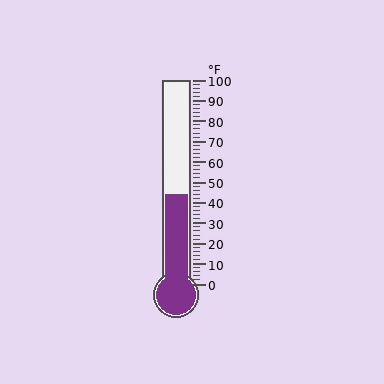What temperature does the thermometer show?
The thermometer shows approximately 44°F.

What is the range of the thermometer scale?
The thermometer scale ranges from 0°F to 100°F.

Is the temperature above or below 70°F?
The temperature is below 70°F.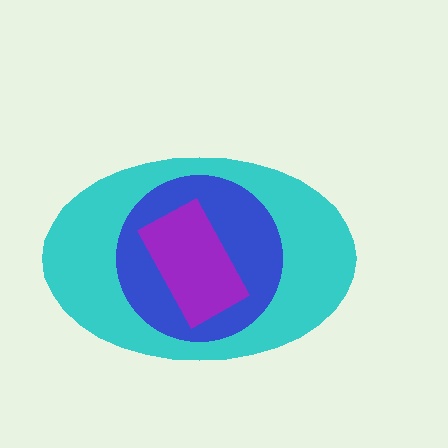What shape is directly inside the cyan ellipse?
The blue circle.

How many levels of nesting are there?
3.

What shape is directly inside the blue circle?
The purple rectangle.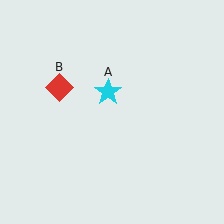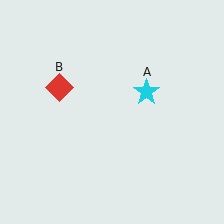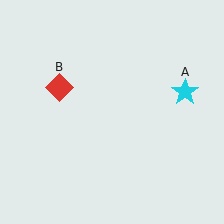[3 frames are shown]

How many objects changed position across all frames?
1 object changed position: cyan star (object A).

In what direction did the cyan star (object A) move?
The cyan star (object A) moved right.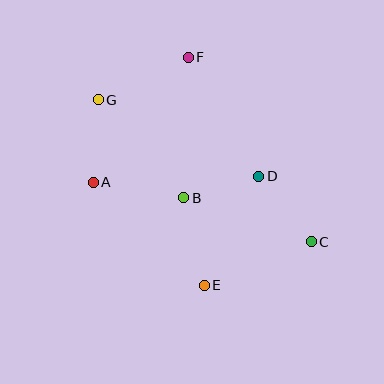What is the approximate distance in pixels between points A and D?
The distance between A and D is approximately 166 pixels.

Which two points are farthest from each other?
Points C and G are farthest from each other.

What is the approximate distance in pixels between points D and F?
The distance between D and F is approximately 138 pixels.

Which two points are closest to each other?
Points B and D are closest to each other.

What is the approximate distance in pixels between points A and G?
The distance between A and G is approximately 83 pixels.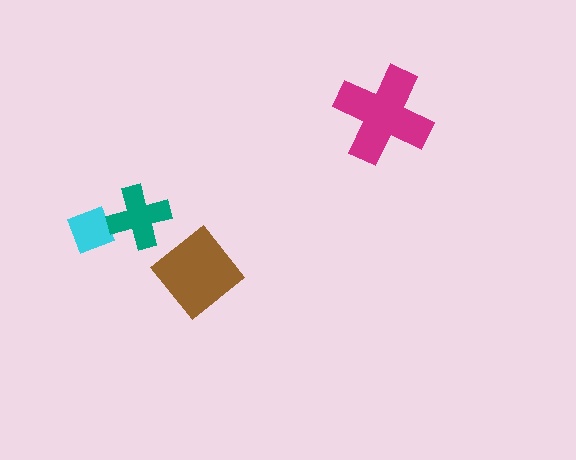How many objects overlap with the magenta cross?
0 objects overlap with the magenta cross.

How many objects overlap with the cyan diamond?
1 object overlaps with the cyan diamond.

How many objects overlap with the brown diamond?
0 objects overlap with the brown diamond.